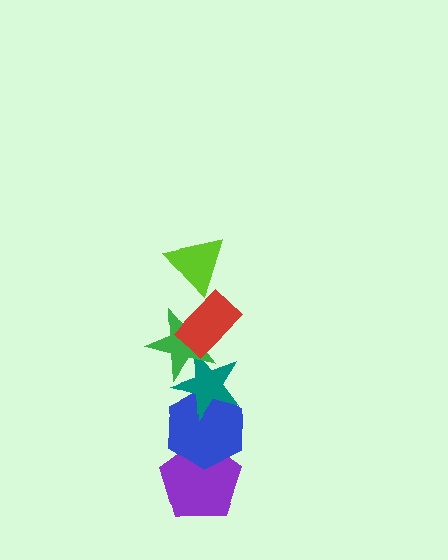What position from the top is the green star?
The green star is 3rd from the top.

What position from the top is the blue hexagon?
The blue hexagon is 5th from the top.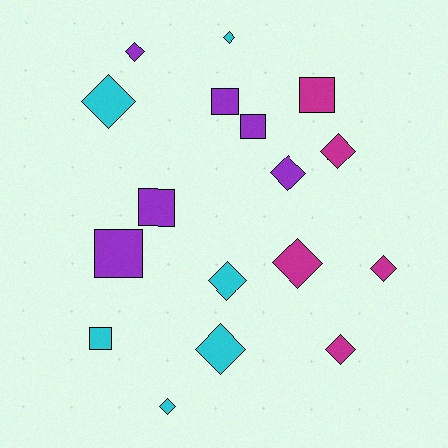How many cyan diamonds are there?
There are 5 cyan diamonds.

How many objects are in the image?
There are 17 objects.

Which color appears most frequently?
Cyan, with 6 objects.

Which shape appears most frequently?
Diamond, with 11 objects.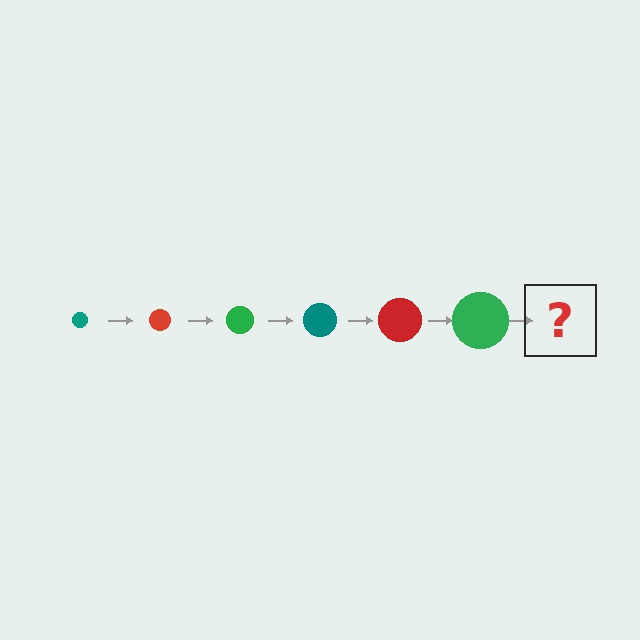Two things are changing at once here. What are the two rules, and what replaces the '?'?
The two rules are that the circle grows larger each step and the color cycles through teal, red, and green. The '?' should be a teal circle, larger than the previous one.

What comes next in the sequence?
The next element should be a teal circle, larger than the previous one.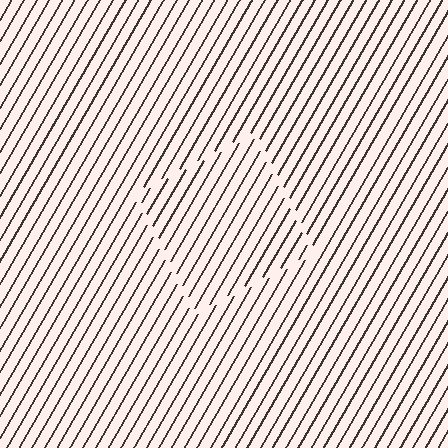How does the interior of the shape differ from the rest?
The interior of the shape contains the same grating, shifted by half a period — the contour is defined by the phase discontinuity where line-ends from the inner and outer gratings abut.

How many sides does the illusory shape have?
4 sides — the line-ends trace a square.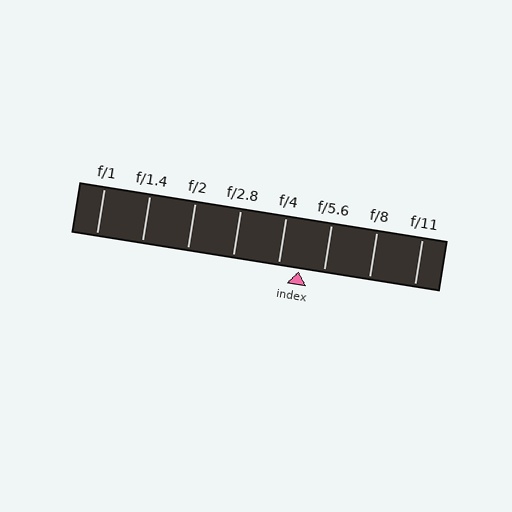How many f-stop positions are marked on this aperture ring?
There are 8 f-stop positions marked.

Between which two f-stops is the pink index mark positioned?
The index mark is between f/4 and f/5.6.